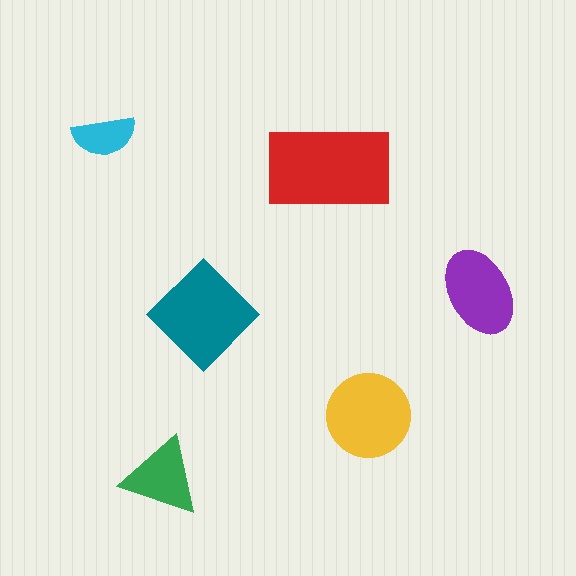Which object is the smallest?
The cyan semicircle.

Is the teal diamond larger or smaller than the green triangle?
Larger.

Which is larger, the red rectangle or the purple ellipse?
The red rectangle.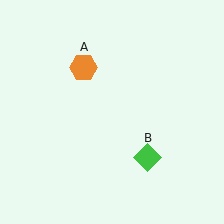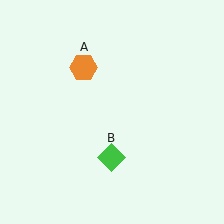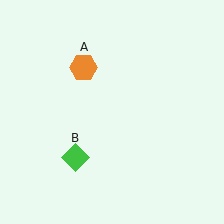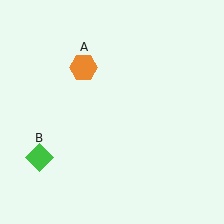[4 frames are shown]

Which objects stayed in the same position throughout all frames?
Orange hexagon (object A) remained stationary.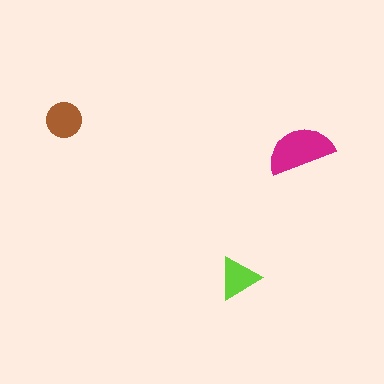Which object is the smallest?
The lime triangle.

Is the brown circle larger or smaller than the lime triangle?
Larger.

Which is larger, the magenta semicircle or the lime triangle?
The magenta semicircle.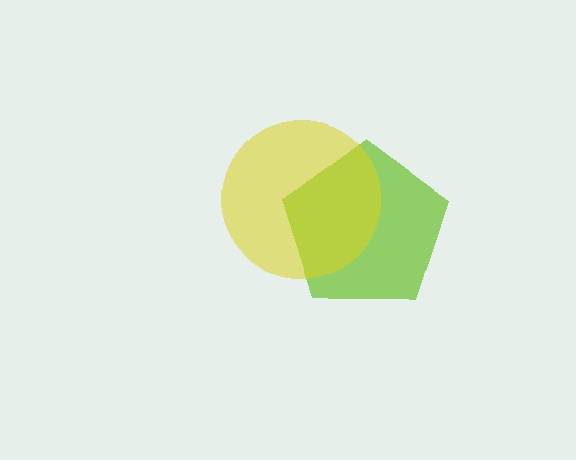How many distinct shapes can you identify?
There are 2 distinct shapes: a lime pentagon, a yellow circle.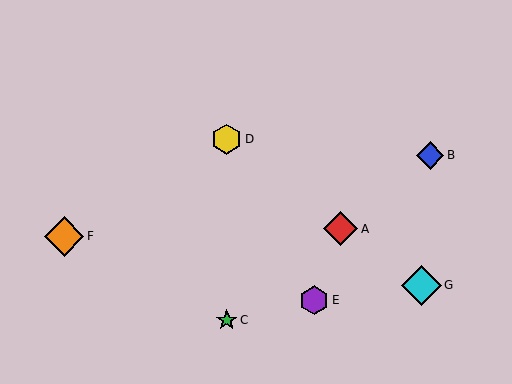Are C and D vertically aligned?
Yes, both are at x≈227.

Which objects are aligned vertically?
Objects C, D are aligned vertically.